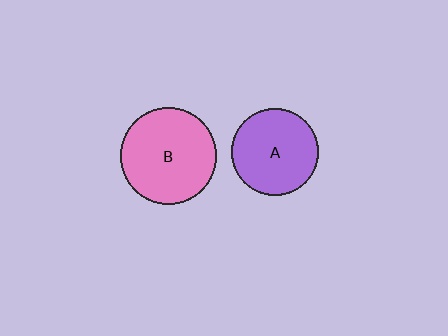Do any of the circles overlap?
No, none of the circles overlap.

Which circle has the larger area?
Circle B (pink).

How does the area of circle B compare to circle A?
Approximately 1.2 times.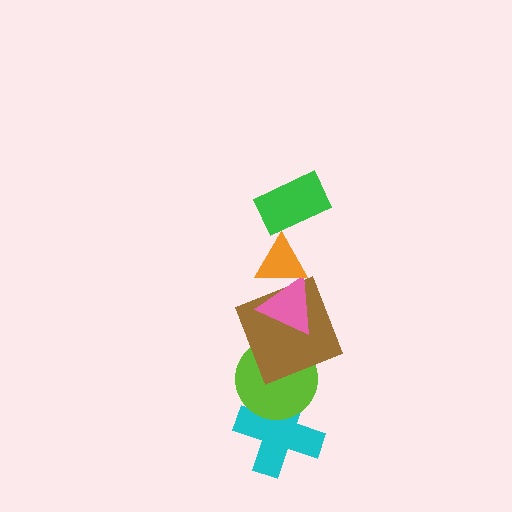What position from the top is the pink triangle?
The pink triangle is 3rd from the top.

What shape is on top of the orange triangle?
The green rectangle is on top of the orange triangle.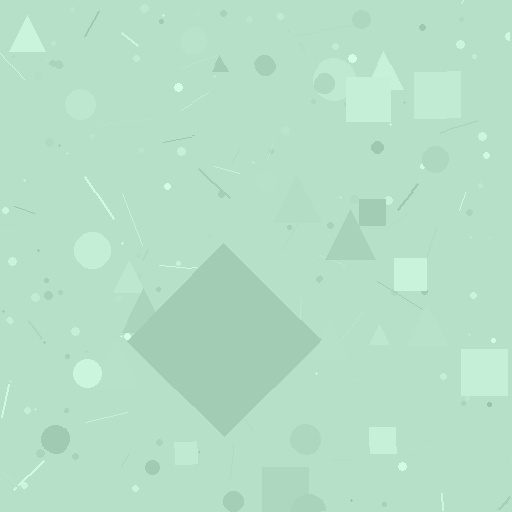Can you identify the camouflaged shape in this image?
The camouflaged shape is a diamond.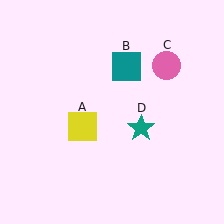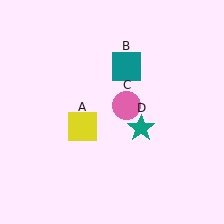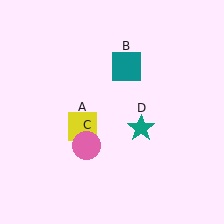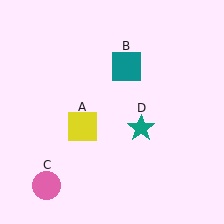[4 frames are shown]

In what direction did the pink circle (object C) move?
The pink circle (object C) moved down and to the left.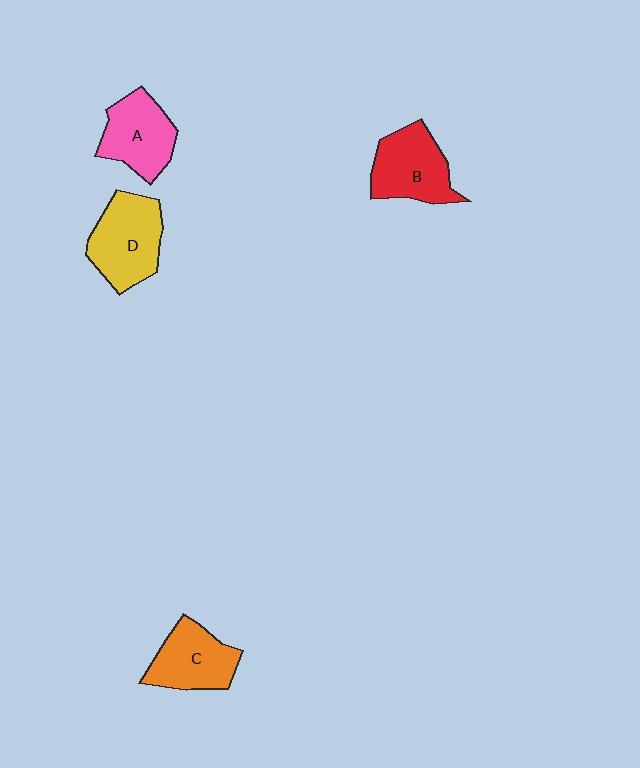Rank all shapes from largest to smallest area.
From largest to smallest: D (yellow), B (red), A (pink), C (orange).